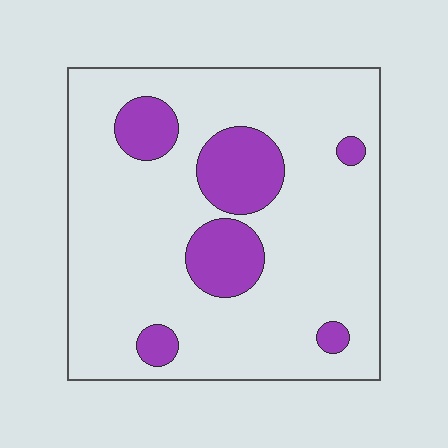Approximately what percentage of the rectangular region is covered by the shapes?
Approximately 20%.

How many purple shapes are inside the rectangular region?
6.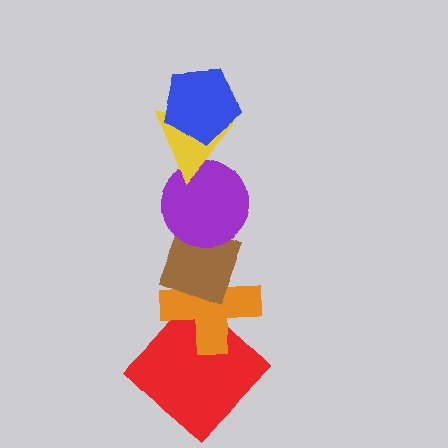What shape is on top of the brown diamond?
The purple circle is on top of the brown diamond.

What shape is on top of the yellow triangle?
The blue pentagon is on top of the yellow triangle.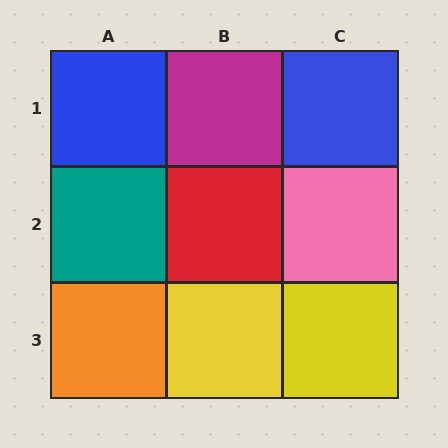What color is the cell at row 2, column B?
Red.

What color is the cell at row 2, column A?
Teal.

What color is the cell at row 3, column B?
Yellow.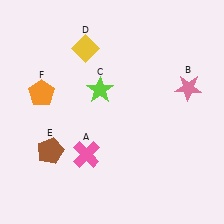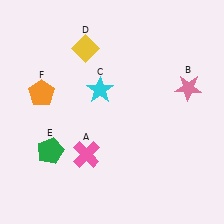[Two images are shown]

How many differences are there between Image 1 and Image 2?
There are 2 differences between the two images.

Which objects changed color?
C changed from lime to cyan. E changed from brown to green.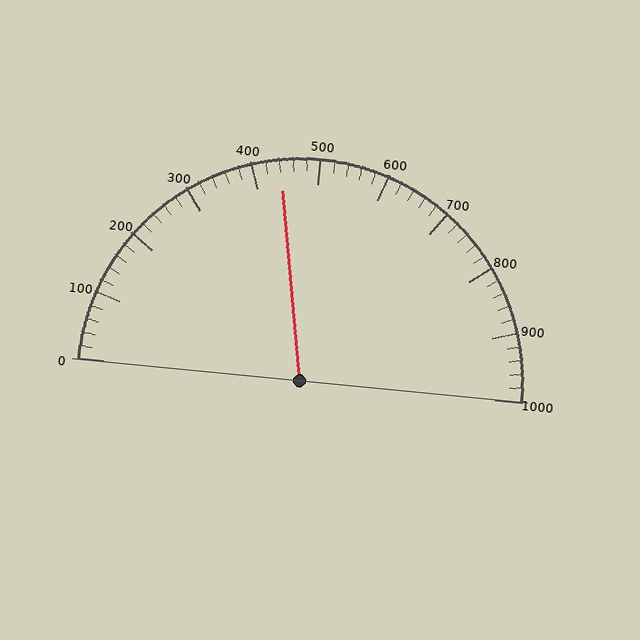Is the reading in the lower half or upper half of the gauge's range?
The reading is in the lower half of the range (0 to 1000).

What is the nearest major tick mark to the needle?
The nearest major tick mark is 400.